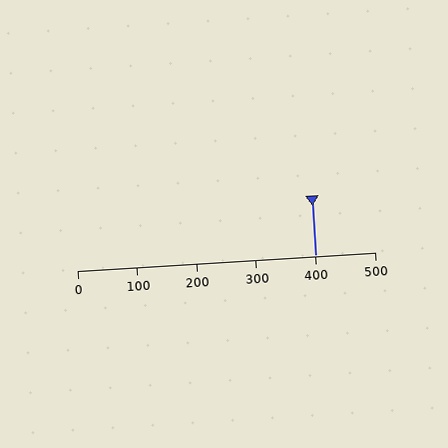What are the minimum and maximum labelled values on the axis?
The axis runs from 0 to 500.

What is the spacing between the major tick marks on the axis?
The major ticks are spaced 100 apart.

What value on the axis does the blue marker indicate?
The marker indicates approximately 400.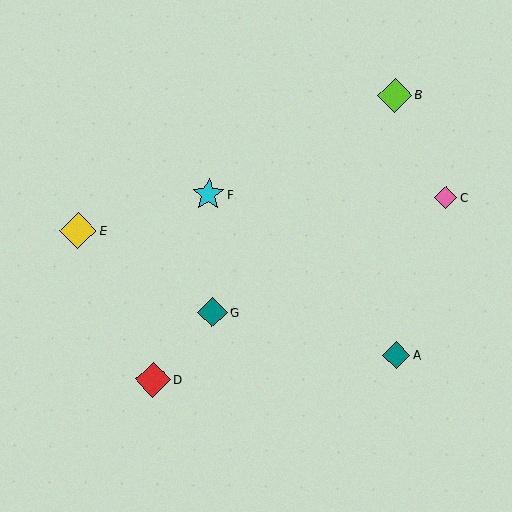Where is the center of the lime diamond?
The center of the lime diamond is at (395, 95).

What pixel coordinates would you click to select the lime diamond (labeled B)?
Click at (395, 95) to select the lime diamond B.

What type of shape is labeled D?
Shape D is a red diamond.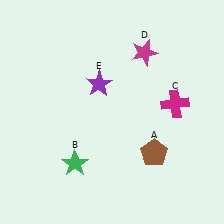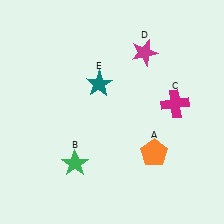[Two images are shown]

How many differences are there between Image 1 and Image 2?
There are 2 differences between the two images.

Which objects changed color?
A changed from brown to orange. E changed from purple to teal.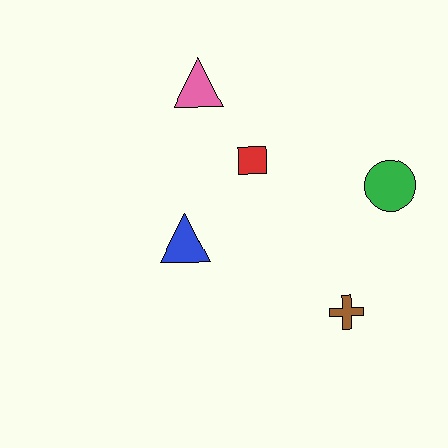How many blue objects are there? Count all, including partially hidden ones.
There is 1 blue object.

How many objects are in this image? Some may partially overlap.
There are 5 objects.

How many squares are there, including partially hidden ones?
There is 1 square.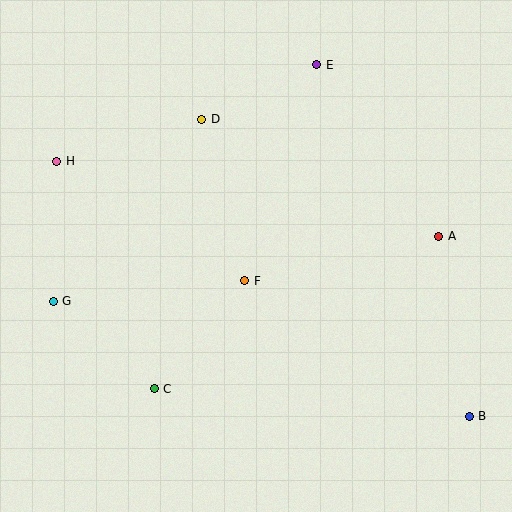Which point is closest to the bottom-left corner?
Point C is closest to the bottom-left corner.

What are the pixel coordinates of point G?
Point G is at (53, 301).